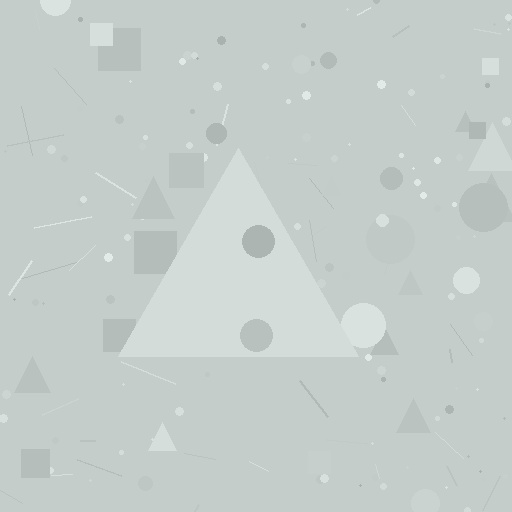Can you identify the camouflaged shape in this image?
The camouflaged shape is a triangle.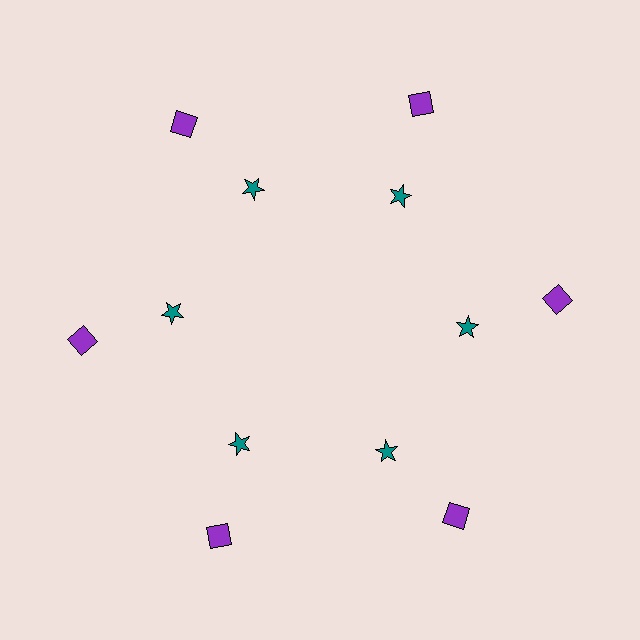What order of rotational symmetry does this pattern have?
This pattern has 6-fold rotational symmetry.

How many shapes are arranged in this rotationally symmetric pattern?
There are 12 shapes, arranged in 6 groups of 2.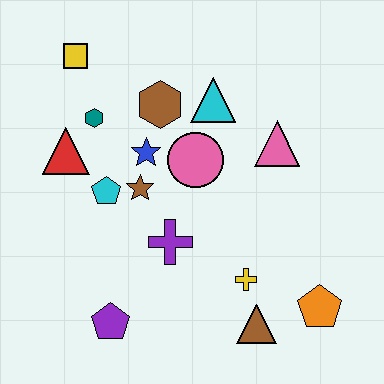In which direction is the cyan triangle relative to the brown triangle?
The cyan triangle is above the brown triangle.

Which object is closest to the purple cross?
The brown star is closest to the purple cross.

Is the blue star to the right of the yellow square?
Yes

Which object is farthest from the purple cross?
The yellow square is farthest from the purple cross.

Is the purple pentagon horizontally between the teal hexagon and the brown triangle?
Yes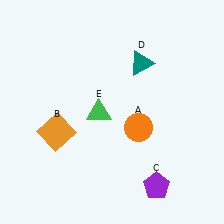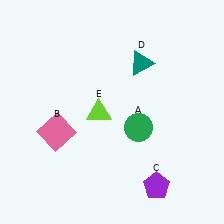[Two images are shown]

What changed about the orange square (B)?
In Image 1, B is orange. In Image 2, it changed to pink.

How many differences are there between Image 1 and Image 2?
There are 3 differences between the two images.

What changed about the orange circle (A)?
In Image 1, A is orange. In Image 2, it changed to green.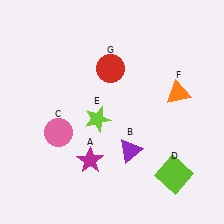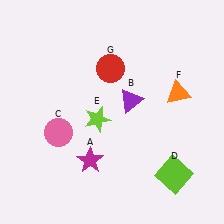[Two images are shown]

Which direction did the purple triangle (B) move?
The purple triangle (B) moved up.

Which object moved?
The purple triangle (B) moved up.